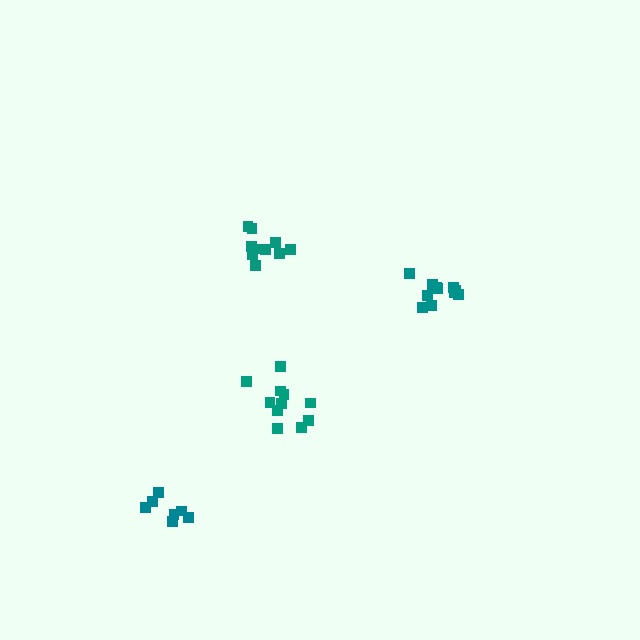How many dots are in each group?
Group 1: 11 dots, Group 2: 10 dots, Group 3: 7 dots, Group 4: 11 dots (39 total).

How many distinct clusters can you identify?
There are 4 distinct clusters.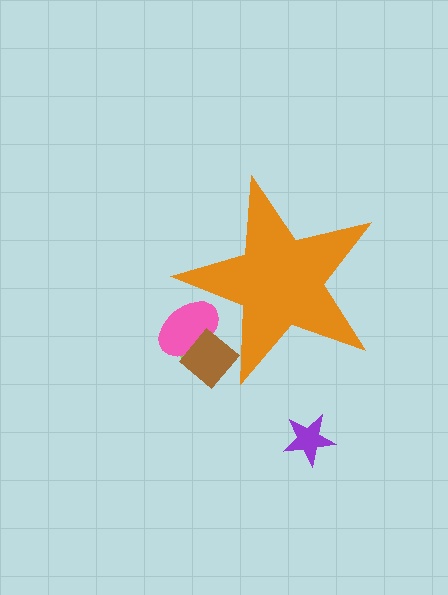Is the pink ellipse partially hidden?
Yes, the pink ellipse is partially hidden behind the orange star.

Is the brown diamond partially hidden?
Yes, the brown diamond is partially hidden behind the orange star.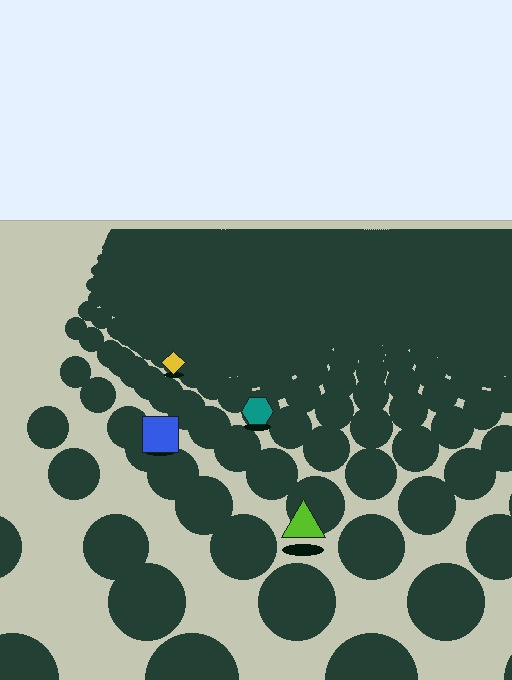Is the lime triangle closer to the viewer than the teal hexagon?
Yes. The lime triangle is closer — you can tell from the texture gradient: the ground texture is coarser near it.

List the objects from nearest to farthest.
From nearest to farthest: the lime triangle, the blue square, the teal hexagon, the yellow diamond.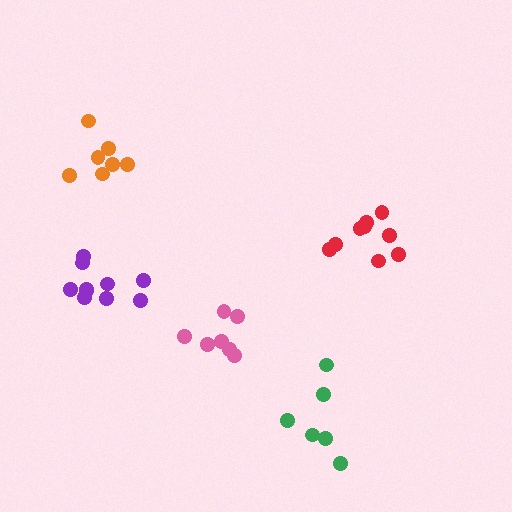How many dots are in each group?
Group 1: 9 dots, Group 2: 10 dots, Group 3: 7 dots, Group 4: 7 dots, Group 5: 6 dots (39 total).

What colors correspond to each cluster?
The clusters are colored: red, purple, orange, pink, green.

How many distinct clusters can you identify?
There are 5 distinct clusters.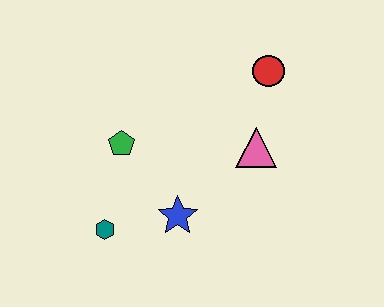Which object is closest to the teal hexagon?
The blue star is closest to the teal hexagon.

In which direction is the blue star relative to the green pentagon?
The blue star is below the green pentagon.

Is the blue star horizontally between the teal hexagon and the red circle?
Yes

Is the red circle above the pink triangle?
Yes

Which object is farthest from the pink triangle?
The teal hexagon is farthest from the pink triangle.